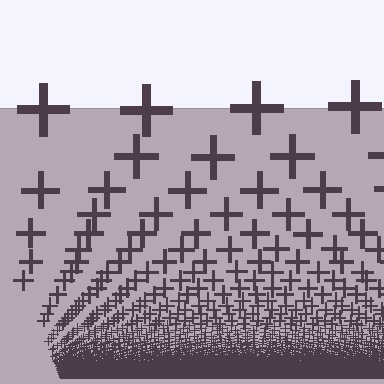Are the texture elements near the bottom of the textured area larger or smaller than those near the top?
Smaller. The gradient is inverted — elements near the bottom are smaller and denser.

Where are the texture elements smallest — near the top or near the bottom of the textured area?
Near the bottom.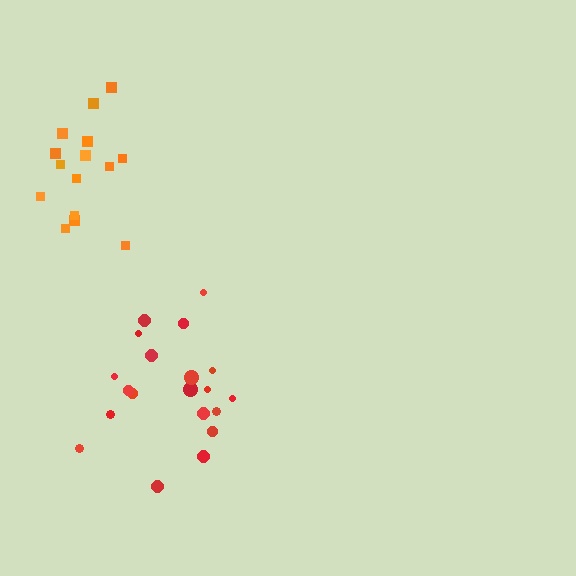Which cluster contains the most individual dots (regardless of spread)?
Red (20).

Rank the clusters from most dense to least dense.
orange, red.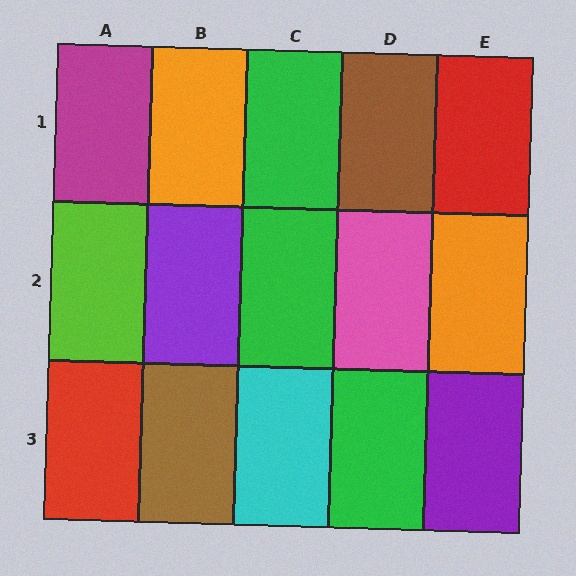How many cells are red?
2 cells are red.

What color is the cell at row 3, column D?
Green.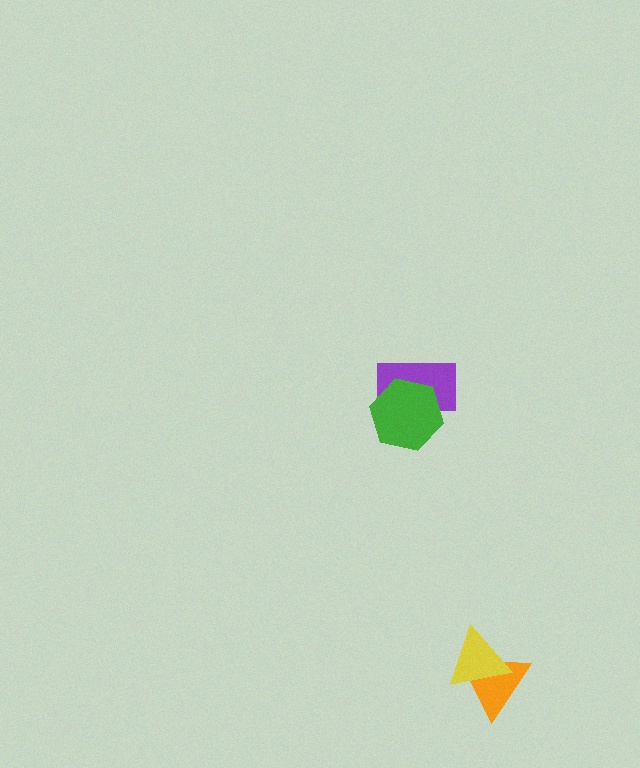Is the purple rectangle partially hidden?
Yes, it is partially covered by another shape.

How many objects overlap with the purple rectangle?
1 object overlaps with the purple rectangle.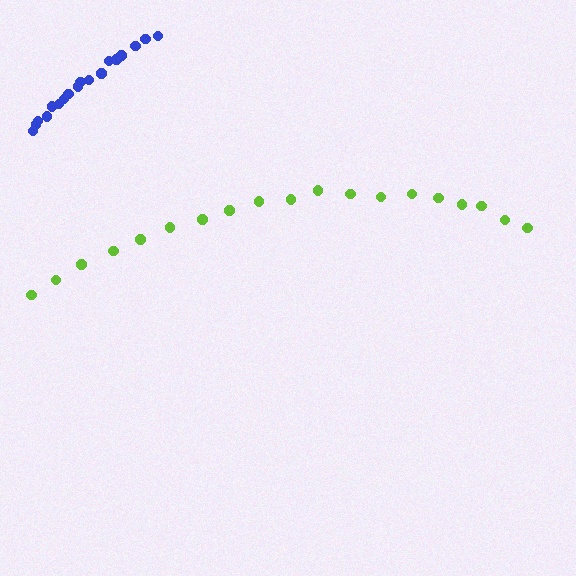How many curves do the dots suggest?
There are 2 distinct paths.